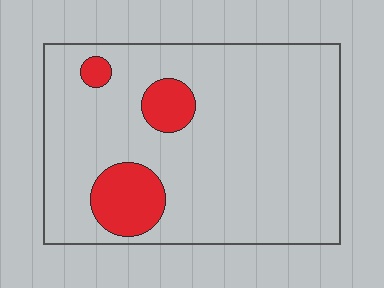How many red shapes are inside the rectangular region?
3.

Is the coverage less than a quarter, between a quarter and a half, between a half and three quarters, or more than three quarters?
Less than a quarter.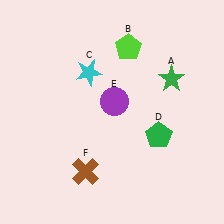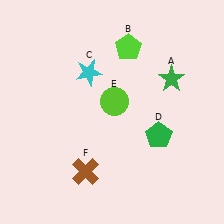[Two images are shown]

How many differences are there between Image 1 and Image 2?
There is 1 difference between the two images.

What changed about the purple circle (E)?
In Image 1, E is purple. In Image 2, it changed to lime.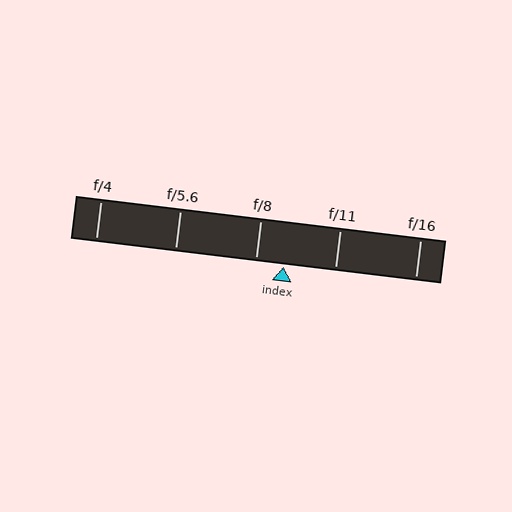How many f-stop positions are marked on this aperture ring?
There are 5 f-stop positions marked.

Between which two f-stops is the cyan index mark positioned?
The index mark is between f/8 and f/11.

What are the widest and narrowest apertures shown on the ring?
The widest aperture shown is f/4 and the narrowest is f/16.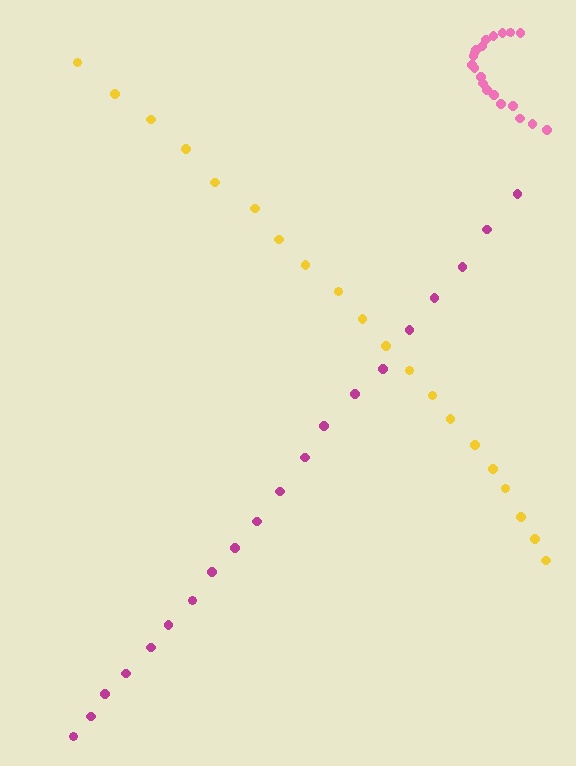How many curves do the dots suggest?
There are 3 distinct paths.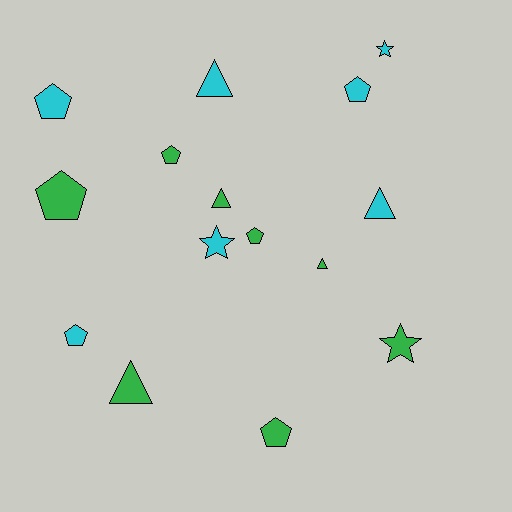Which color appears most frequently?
Green, with 8 objects.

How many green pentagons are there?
There are 4 green pentagons.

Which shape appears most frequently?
Pentagon, with 7 objects.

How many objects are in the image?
There are 15 objects.